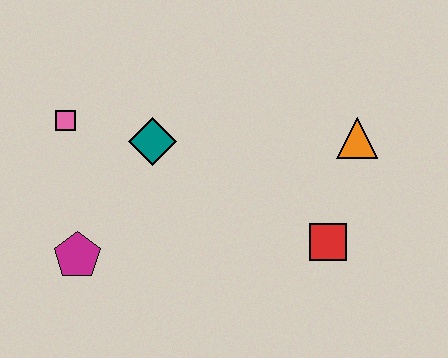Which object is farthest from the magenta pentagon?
The orange triangle is farthest from the magenta pentagon.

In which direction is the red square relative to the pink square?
The red square is to the right of the pink square.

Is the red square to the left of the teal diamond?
No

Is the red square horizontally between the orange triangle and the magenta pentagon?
Yes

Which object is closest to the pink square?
The teal diamond is closest to the pink square.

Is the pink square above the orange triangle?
Yes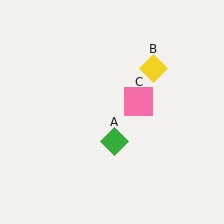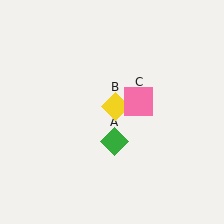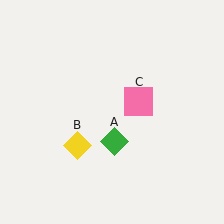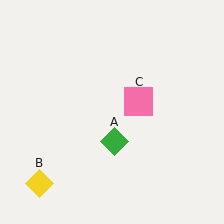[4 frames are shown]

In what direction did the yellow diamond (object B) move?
The yellow diamond (object B) moved down and to the left.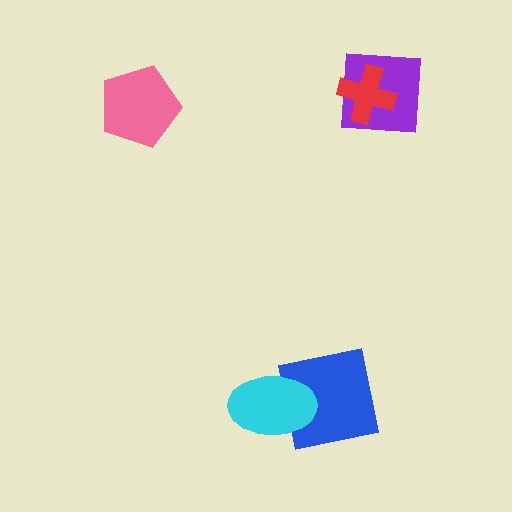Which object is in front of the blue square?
The cyan ellipse is in front of the blue square.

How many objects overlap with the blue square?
1 object overlaps with the blue square.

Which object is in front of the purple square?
The red cross is in front of the purple square.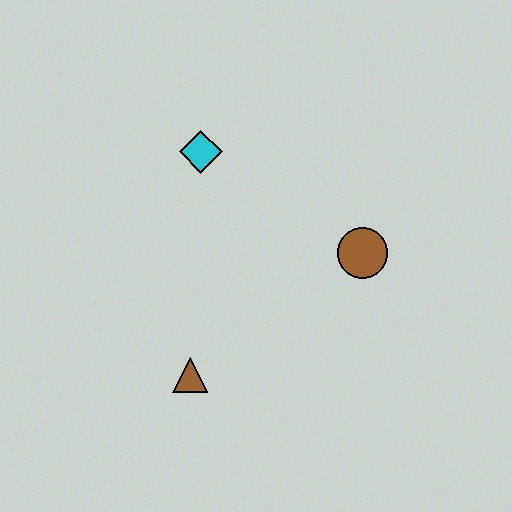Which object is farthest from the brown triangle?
The cyan diamond is farthest from the brown triangle.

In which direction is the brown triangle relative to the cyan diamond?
The brown triangle is below the cyan diamond.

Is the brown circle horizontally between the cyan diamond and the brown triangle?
No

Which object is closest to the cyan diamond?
The brown circle is closest to the cyan diamond.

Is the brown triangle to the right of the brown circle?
No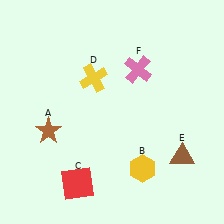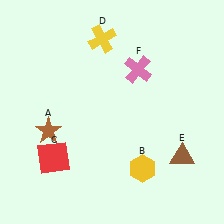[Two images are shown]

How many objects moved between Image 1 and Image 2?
2 objects moved between the two images.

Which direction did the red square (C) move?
The red square (C) moved up.